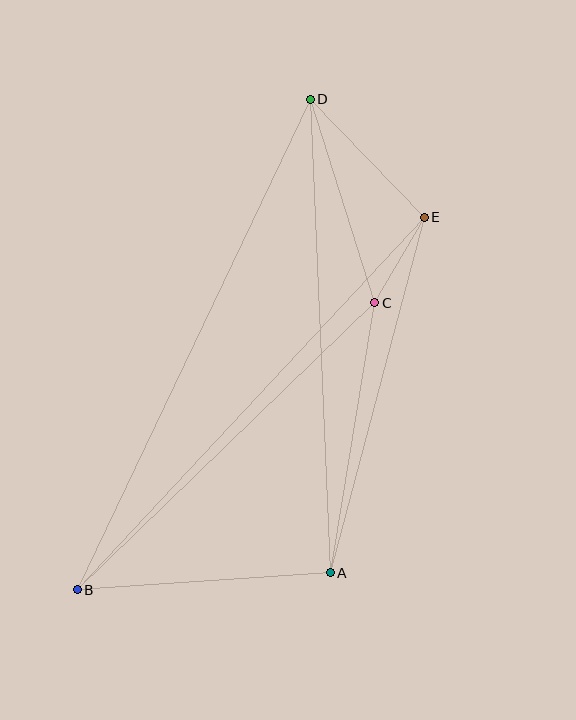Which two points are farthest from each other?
Points B and D are farthest from each other.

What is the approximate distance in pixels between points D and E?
The distance between D and E is approximately 164 pixels.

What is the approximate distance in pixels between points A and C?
The distance between A and C is approximately 274 pixels.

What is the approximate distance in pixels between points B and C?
The distance between B and C is approximately 414 pixels.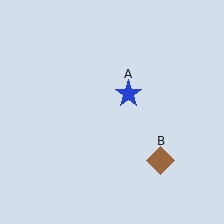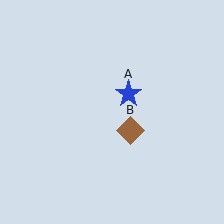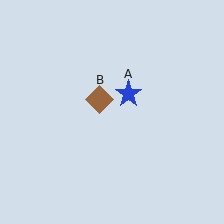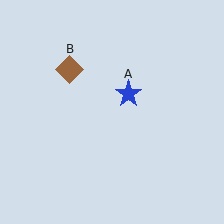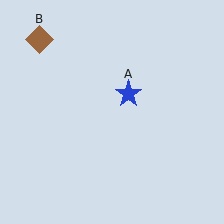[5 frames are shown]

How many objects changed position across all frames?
1 object changed position: brown diamond (object B).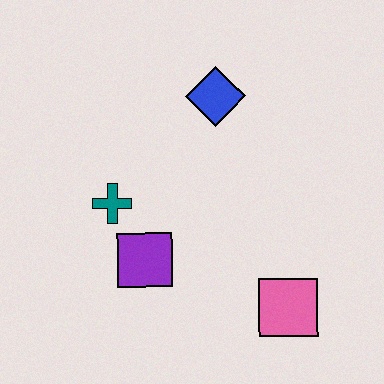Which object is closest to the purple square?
The teal cross is closest to the purple square.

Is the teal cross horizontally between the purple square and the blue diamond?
No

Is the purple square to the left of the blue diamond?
Yes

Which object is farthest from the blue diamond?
The pink square is farthest from the blue diamond.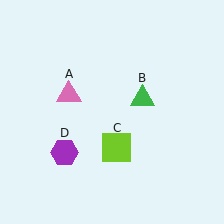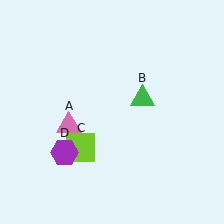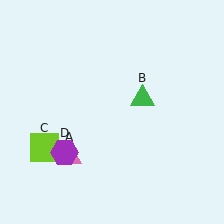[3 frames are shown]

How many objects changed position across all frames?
2 objects changed position: pink triangle (object A), lime square (object C).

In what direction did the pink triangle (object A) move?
The pink triangle (object A) moved down.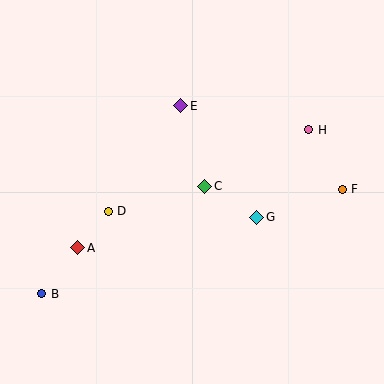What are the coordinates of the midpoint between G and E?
The midpoint between G and E is at (219, 161).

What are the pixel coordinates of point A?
Point A is at (78, 248).